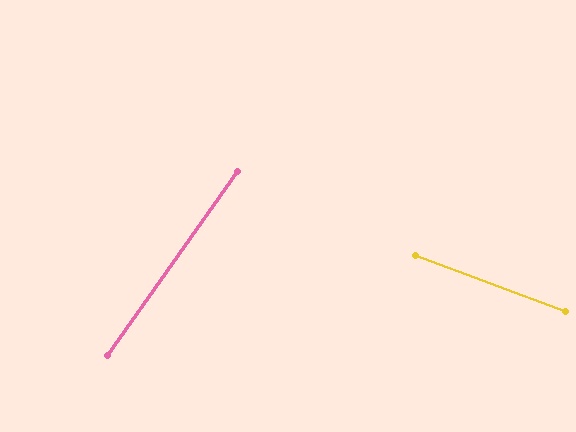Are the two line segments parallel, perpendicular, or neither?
Neither parallel nor perpendicular — they differ by about 75°.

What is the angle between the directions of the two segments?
Approximately 75 degrees.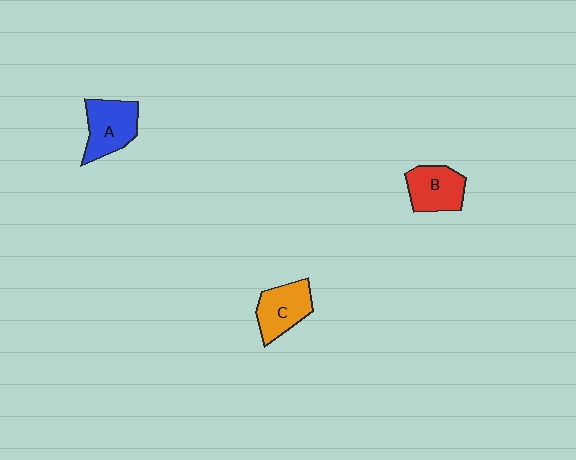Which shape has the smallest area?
Shape B (red).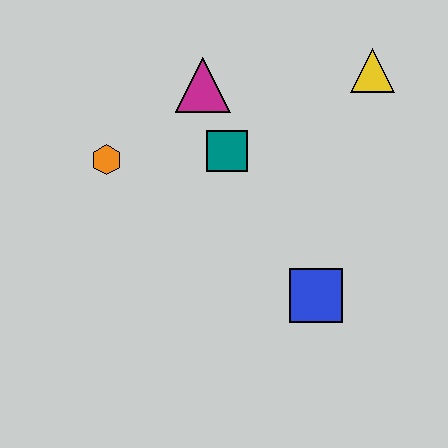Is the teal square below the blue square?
No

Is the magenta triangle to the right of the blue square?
No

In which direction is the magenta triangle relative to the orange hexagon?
The magenta triangle is to the right of the orange hexagon.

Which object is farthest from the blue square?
The orange hexagon is farthest from the blue square.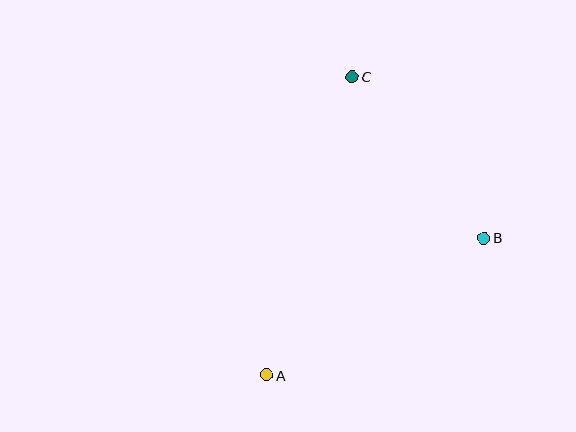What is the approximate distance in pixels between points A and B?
The distance between A and B is approximately 257 pixels.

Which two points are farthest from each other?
Points A and C are farthest from each other.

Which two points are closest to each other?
Points B and C are closest to each other.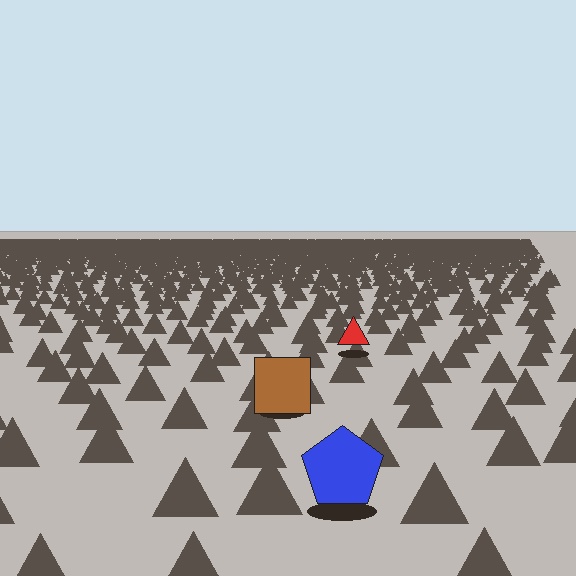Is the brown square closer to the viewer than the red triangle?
Yes. The brown square is closer — you can tell from the texture gradient: the ground texture is coarser near it.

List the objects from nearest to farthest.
From nearest to farthest: the blue pentagon, the brown square, the red triangle.